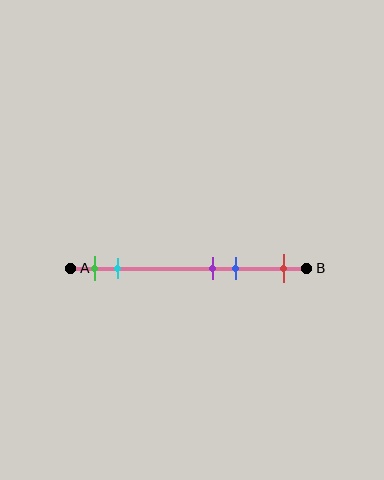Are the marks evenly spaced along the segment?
No, the marks are not evenly spaced.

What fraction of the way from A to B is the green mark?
The green mark is approximately 10% (0.1) of the way from A to B.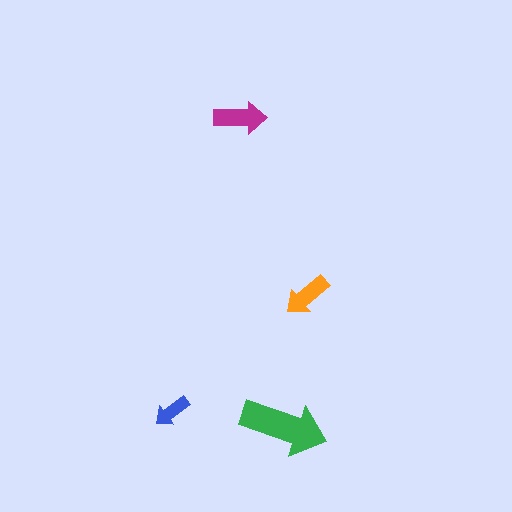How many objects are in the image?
There are 4 objects in the image.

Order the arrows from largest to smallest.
the green one, the magenta one, the orange one, the blue one.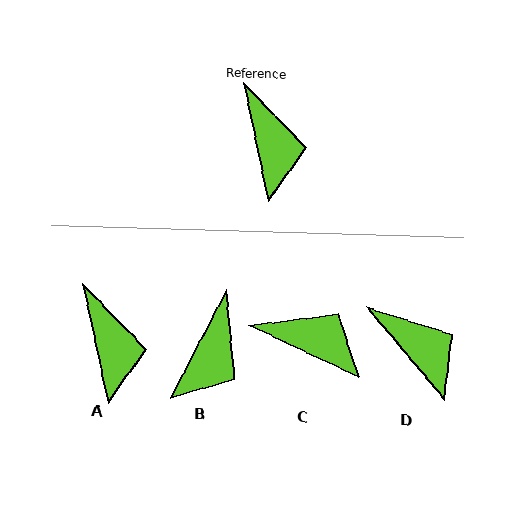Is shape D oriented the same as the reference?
No, it is off by about 28 degrees.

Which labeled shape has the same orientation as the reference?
A.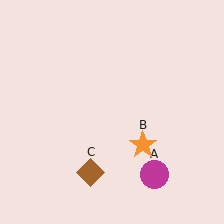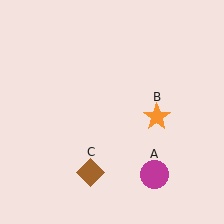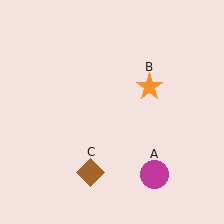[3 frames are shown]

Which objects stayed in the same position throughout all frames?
Magenta circle (object A) and brown diamond (object C) remained stationary.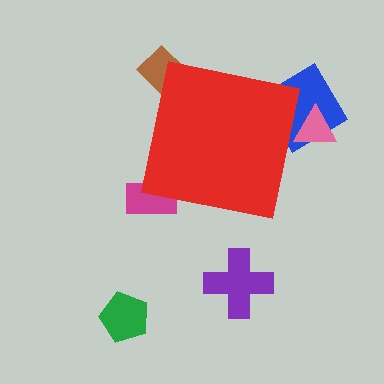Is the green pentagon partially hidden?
No, the green pentagon is fully visible.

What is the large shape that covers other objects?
A red square.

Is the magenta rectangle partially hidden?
Yes, the magenta rectangle is partially hidden behind the red square.